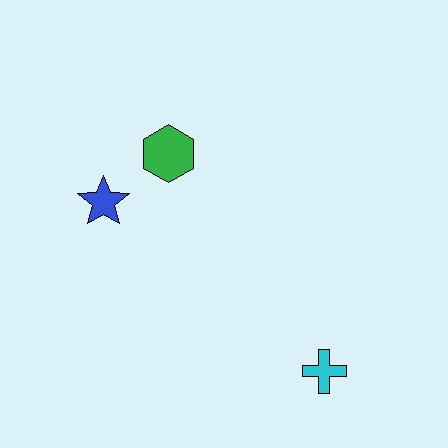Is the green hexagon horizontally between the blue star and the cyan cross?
Yes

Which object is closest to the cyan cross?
The green hexagon is closest to the cyan cross.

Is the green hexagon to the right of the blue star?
Yes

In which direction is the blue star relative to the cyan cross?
The blue star is to the left of the cyan cross.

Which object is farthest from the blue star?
The cyan cross is farthest from the blue star.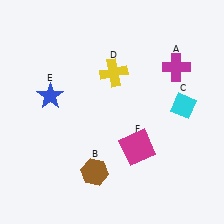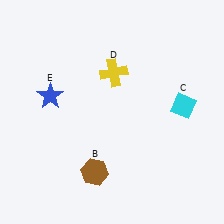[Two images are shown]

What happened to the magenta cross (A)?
The magenta cross (A) was removed in Image 2. It was in the top-right area of Image 1.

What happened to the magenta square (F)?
The magenta square (F) was removed in Image 2. It was in the bottom-right area of Image 1.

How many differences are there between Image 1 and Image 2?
There are 2 differences between the two images.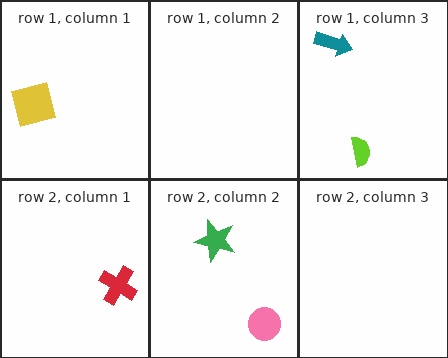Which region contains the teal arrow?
The row 1, column 3 region.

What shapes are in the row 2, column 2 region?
The green star, the pink circle.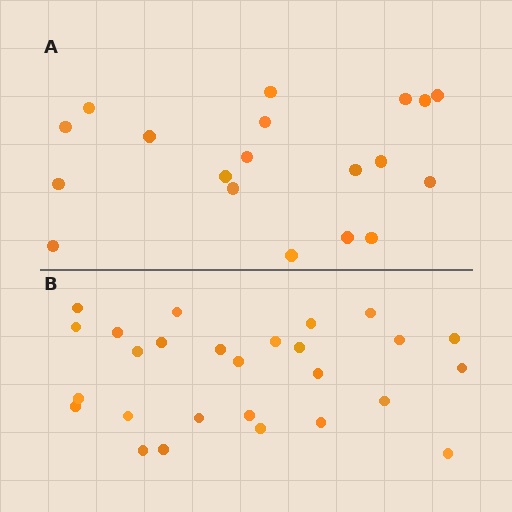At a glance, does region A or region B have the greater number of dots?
Region B (the bottom region) has more dots.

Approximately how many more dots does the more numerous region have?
Region B has roughly 8 or so more dots than region A.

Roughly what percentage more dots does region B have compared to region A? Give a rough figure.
About 40% more.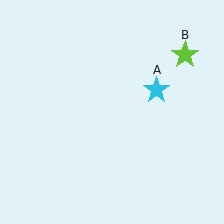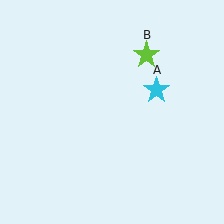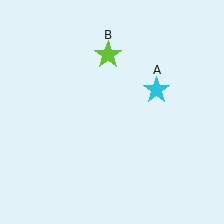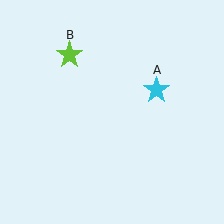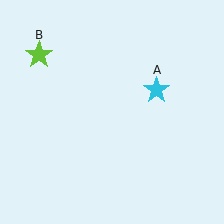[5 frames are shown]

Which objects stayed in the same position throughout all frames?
Cyan star (object A) remained stationary.